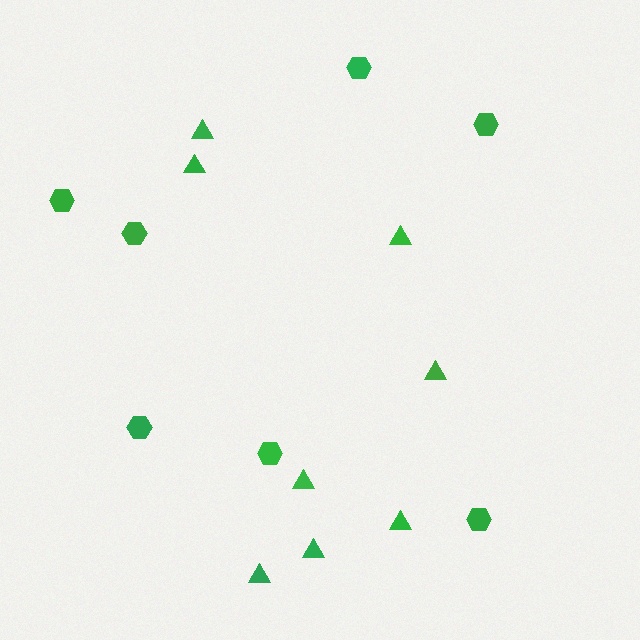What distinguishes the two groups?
There are 2 groups: one group of triangles (8) and one group of hexagons (7).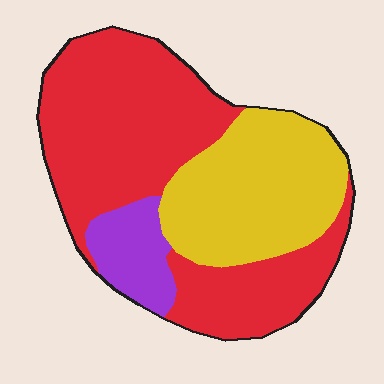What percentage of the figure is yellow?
Yellow covers 32% of the figure.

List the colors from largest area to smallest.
From largest to smallest: red, yellow, purple.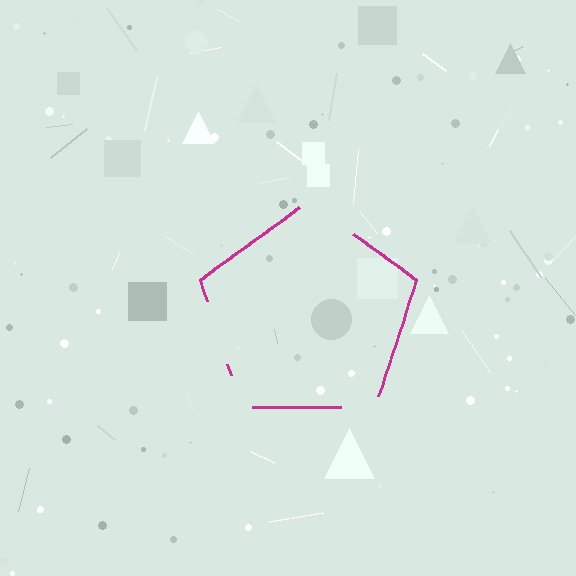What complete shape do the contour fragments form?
The contour fragments form a pentagon.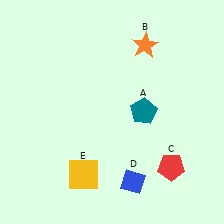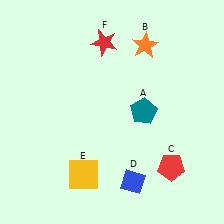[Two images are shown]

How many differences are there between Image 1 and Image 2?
There is 1 difference between the two images.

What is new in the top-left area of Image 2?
A red star (F) was added in the top-left area of Image 2.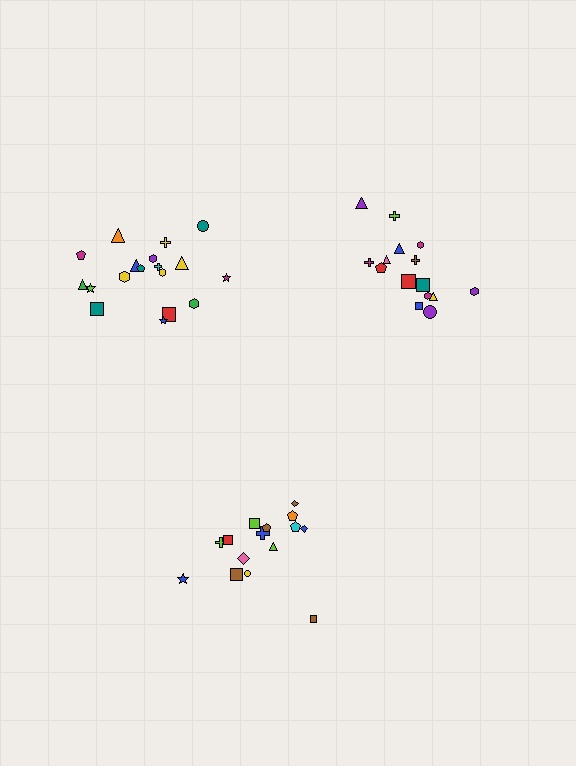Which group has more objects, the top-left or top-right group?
The top-left group.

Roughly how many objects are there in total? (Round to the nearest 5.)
Roughly 50 objects in total.